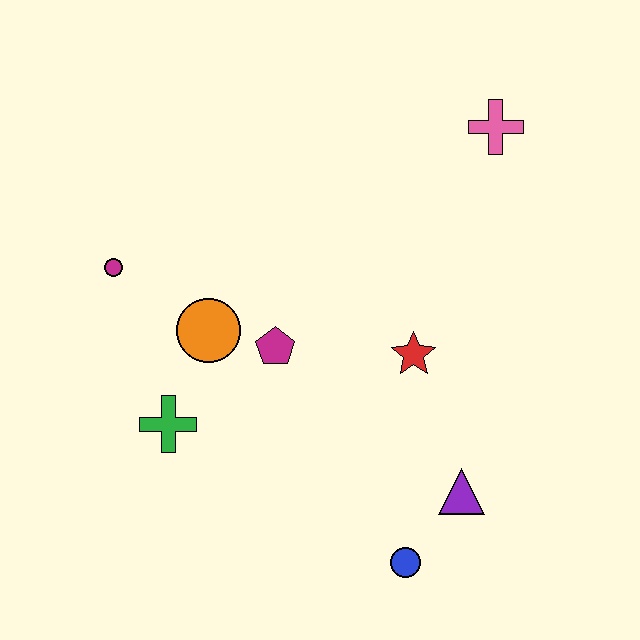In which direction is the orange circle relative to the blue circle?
The orange circle is above the blue circle.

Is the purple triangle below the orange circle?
Yes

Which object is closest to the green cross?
The orange circle is closest to the green cross.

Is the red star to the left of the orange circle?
No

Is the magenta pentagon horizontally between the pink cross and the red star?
No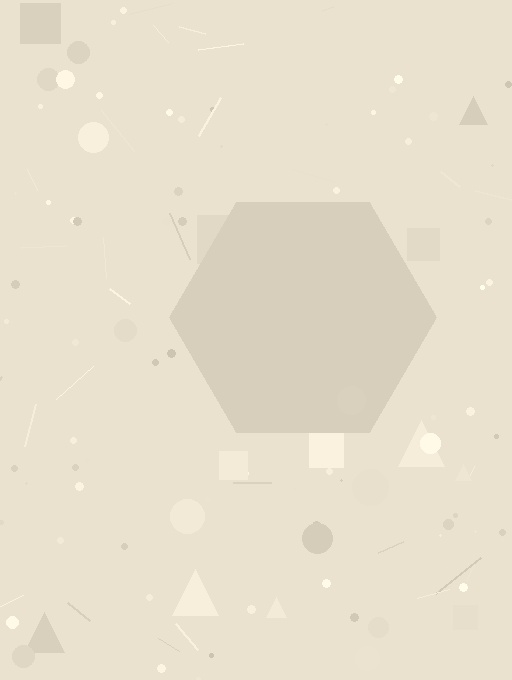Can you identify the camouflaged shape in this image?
The camouflaged shape is a hexagon.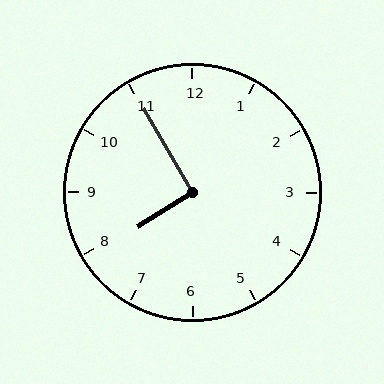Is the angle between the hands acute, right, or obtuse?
It is right.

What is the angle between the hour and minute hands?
Approximately 92 degrees.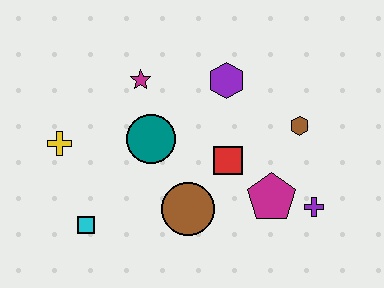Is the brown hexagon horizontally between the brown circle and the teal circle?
No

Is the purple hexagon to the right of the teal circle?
Yes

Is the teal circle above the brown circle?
Yes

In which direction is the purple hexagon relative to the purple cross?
The purple hexagon is above the purple cross.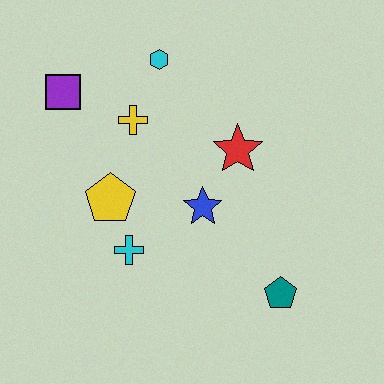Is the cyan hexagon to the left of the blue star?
Yes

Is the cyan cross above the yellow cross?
No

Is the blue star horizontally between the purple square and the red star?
Yes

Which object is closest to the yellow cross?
The cyan hexagon is closest to the yellow cross.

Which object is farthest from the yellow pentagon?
The teal pentagon is farthest from the yellow pentagon.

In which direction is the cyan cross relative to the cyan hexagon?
The cyan cross is below the cyan hexagon.